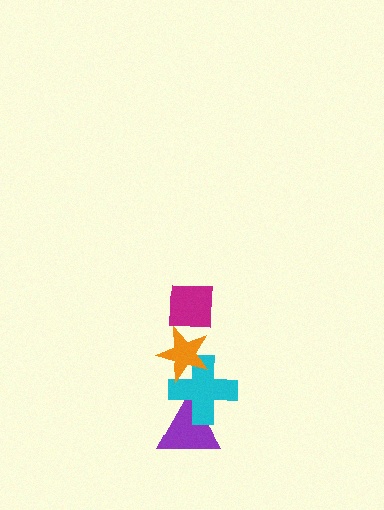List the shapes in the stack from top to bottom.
From top to bottom: the magenta square, the orange star, the cyan cross, the purple triangle.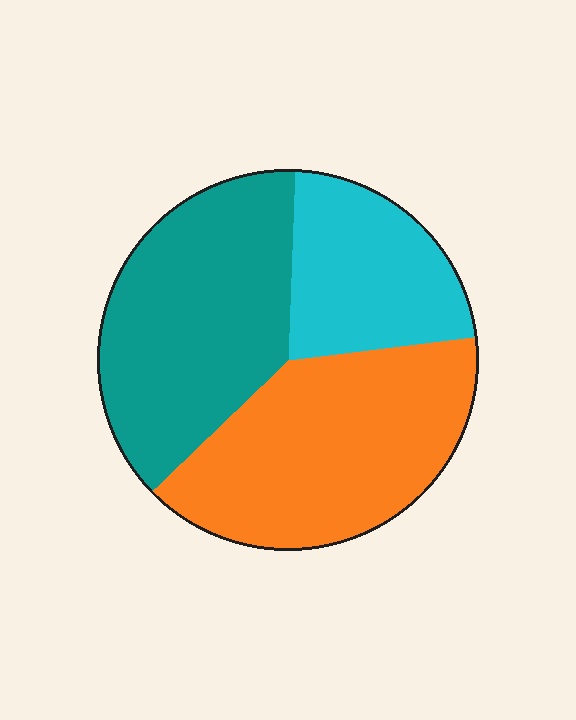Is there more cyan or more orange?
Orange.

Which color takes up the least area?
Cyan, at roughly 20%.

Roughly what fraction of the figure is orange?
Orange covers around 40% of the figure.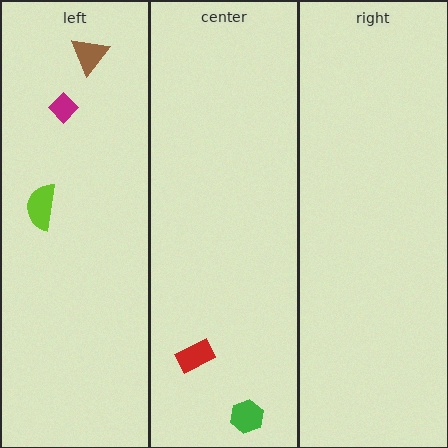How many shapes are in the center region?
2.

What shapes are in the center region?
The green hexagon, the red rectangle.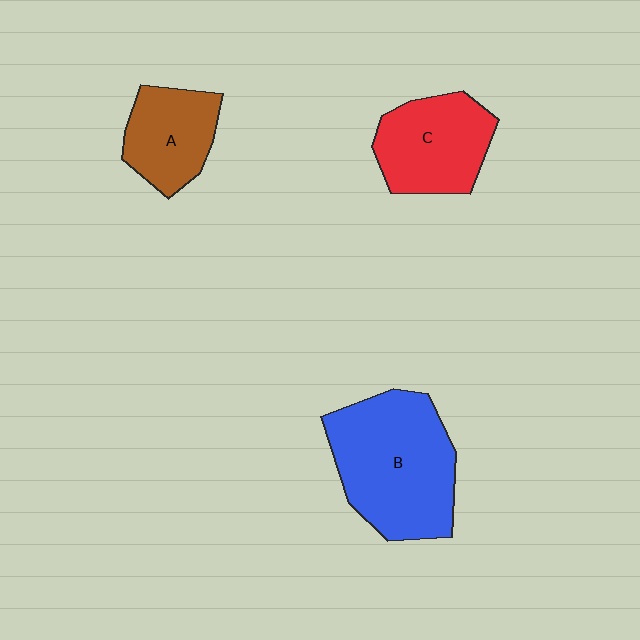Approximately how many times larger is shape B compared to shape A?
Approximately 1.9 times.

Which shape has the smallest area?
Shape A (brown).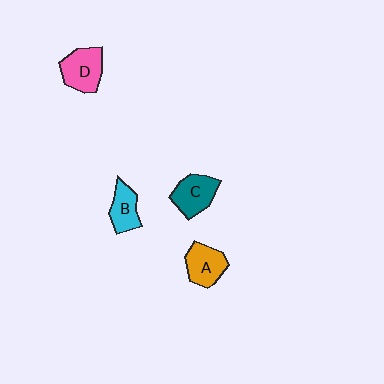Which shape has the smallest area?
Shape B (cyan).